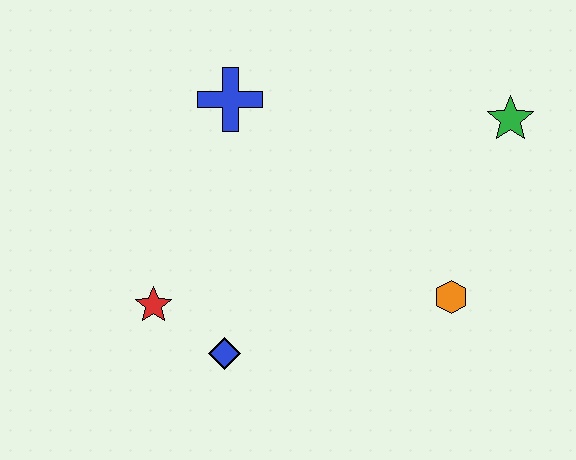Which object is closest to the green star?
The orange hexagon is closest to the green star.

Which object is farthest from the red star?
The green star is farthest from the red star.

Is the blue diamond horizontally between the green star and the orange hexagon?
No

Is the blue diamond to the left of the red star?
No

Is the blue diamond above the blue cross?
No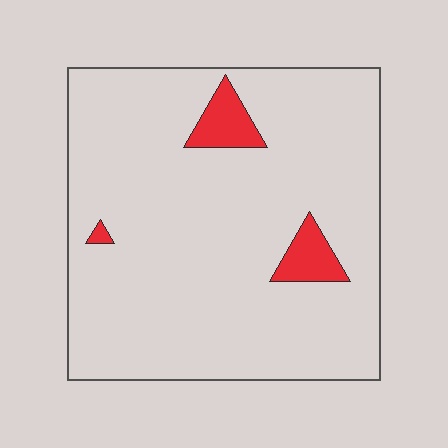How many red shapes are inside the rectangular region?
3.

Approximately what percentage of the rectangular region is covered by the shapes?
Approximately 5%.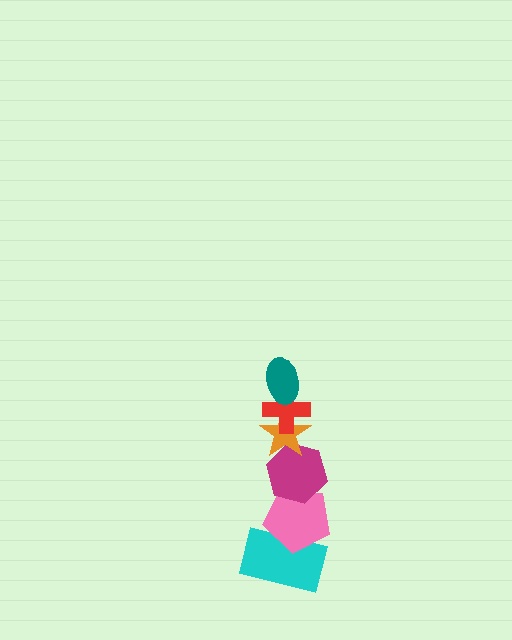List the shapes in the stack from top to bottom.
From top to bottom: the teal ellipse, the red cross, the orange star, the magenta hexagon, the pink pentagon, the cyan rectangle.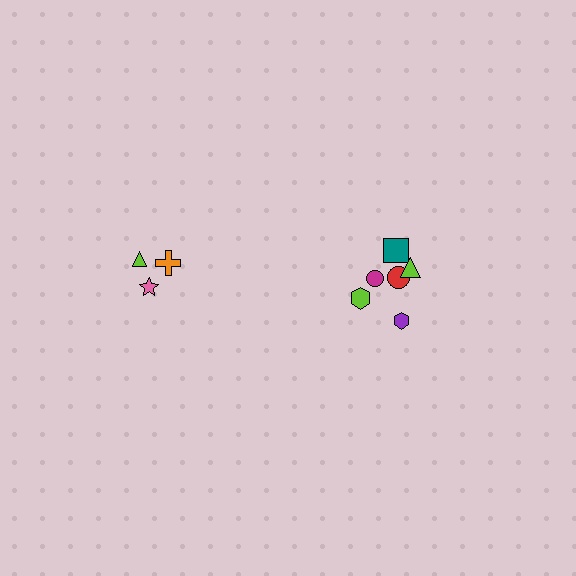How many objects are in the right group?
There are 6 objects.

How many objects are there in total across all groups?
There are 9 objects.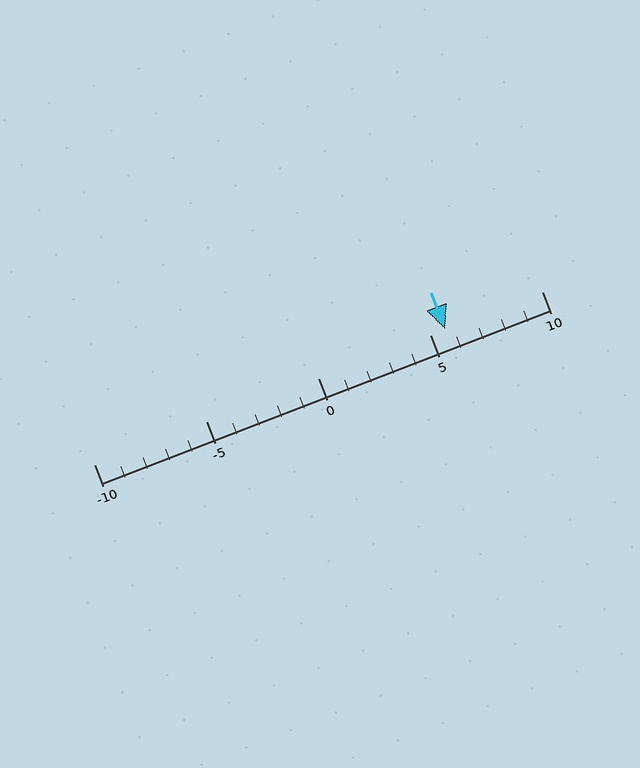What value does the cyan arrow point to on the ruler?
The cyan arrow points to approximately 6.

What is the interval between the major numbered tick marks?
The major tick marks are spaced 5 units apart.